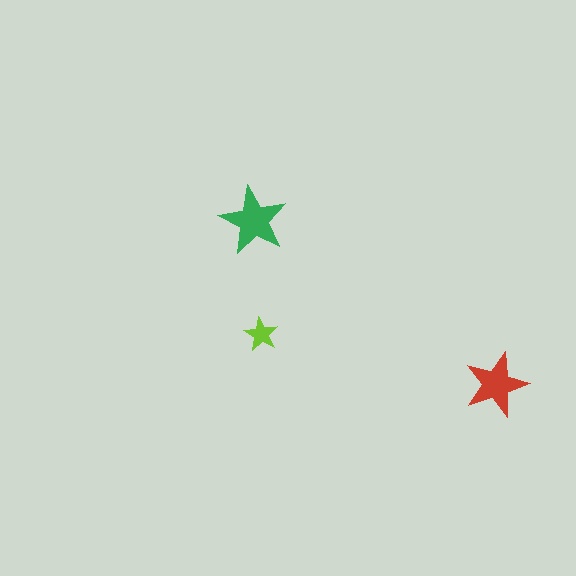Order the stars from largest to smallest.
the green one, the red one, the lime one.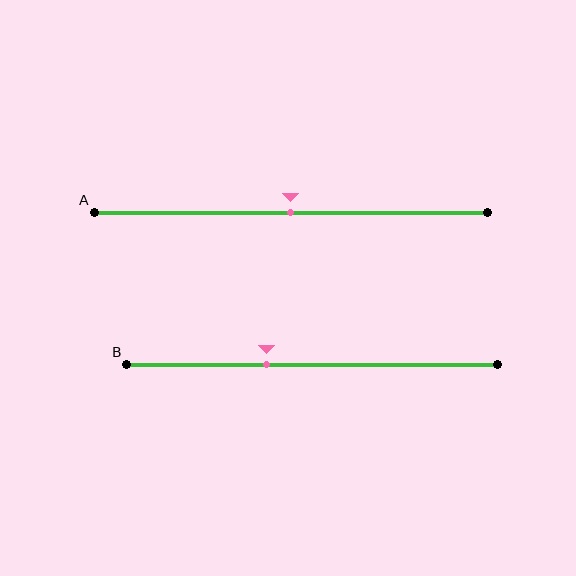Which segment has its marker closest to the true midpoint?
Segment A has its marker closest to the true midpoint.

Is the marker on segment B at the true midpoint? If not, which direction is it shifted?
No, the marker on segment B is shifted to the left by about 12% of the segment length.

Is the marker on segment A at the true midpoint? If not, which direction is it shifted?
Yes, the marker on segment A is at the true midpoint.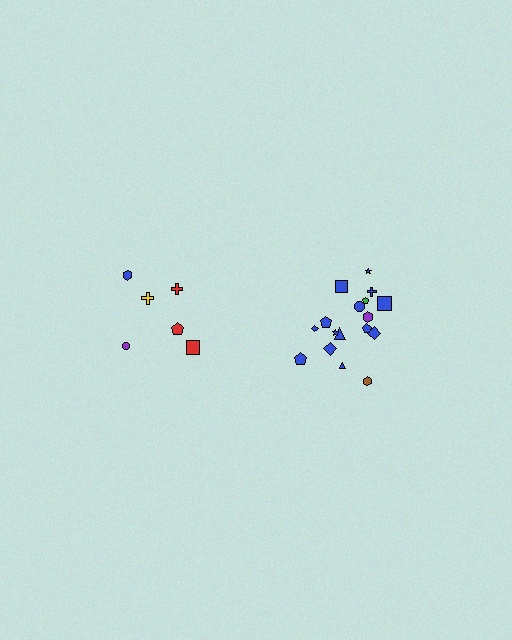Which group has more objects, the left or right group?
The right group.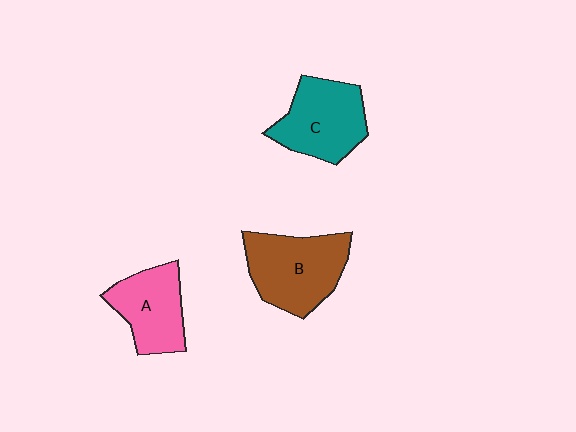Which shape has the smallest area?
Shape A (pink).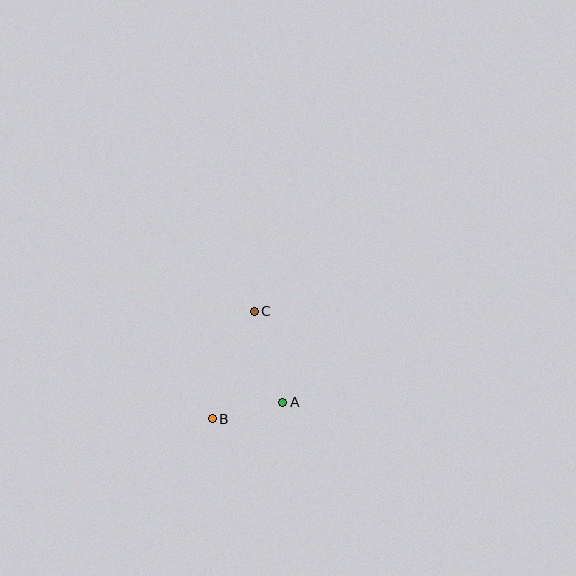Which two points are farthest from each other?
Points B and C are farthest from each other.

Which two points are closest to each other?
Points A and B are closest to each other.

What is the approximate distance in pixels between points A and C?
The distance between A and C is approximately 95 pixels.